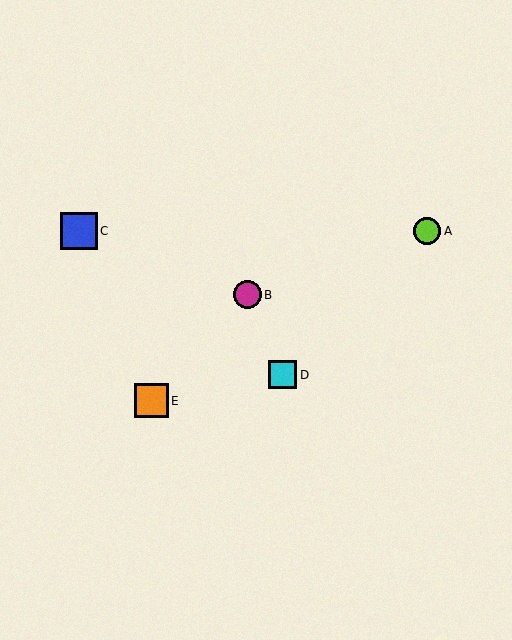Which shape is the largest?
The blue square (labeled C) is the largest.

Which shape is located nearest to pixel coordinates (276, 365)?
The cyan square (labeled D) at (283, 375) is nearest to that location.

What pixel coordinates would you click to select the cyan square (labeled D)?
Click at (283, 375) to select the cyan square D.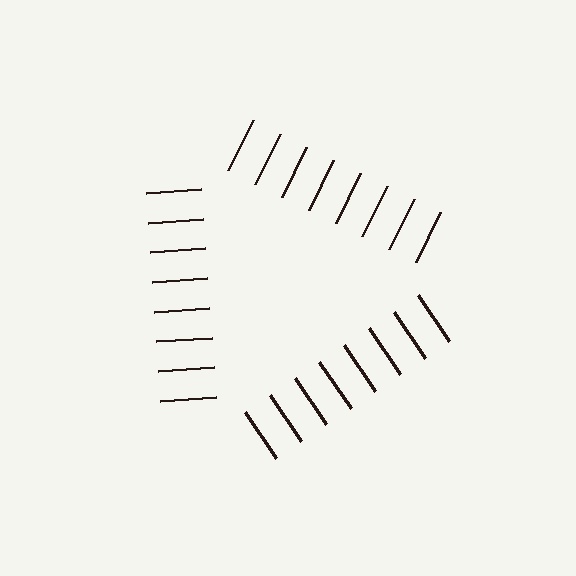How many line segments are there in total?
24 — 8 along each of the 3 edges.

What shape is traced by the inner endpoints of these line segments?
An illusory triangle — the line segments terminate on its edges but no continuous stroke is drawn.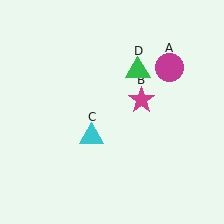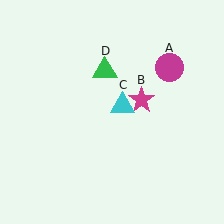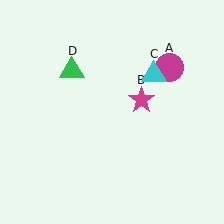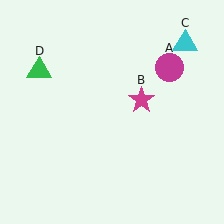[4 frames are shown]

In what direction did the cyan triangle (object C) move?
The cyan triangle (object C) moved up and to the right.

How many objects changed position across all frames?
2 objects changed position: cyan triangle (object C), green triangle (object D).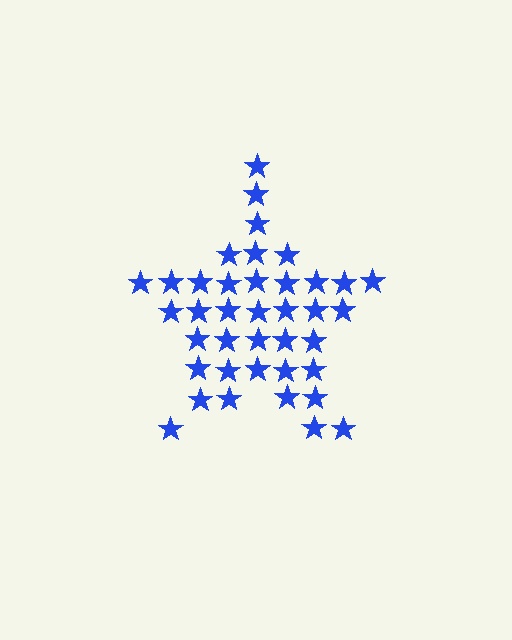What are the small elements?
The small elements are stars.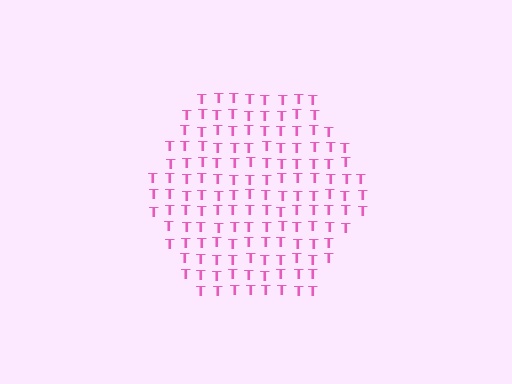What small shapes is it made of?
It is made of small letter T's.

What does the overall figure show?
The overall figure shows a hexagon.